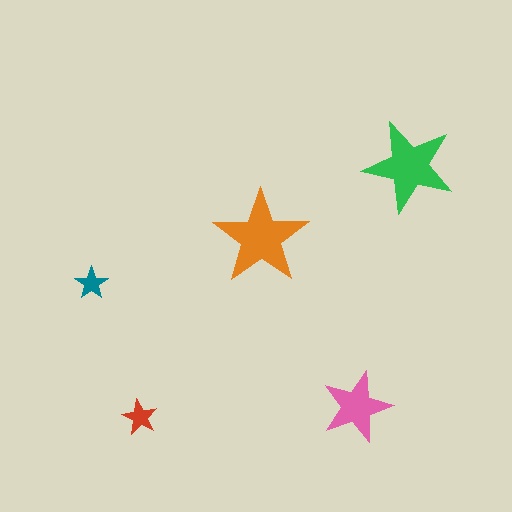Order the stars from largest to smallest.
the orange one, the green one, the pink one, the red one, the teal one.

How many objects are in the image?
There are 5 objects in the image.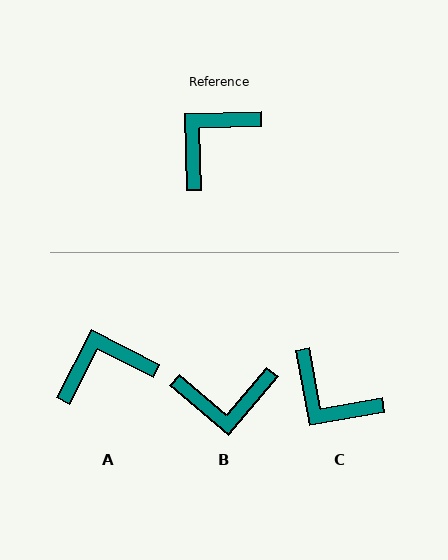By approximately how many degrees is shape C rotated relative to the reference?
Approximately 99 degrees counter-clockwise.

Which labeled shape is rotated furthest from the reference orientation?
B, about 138 degrees away.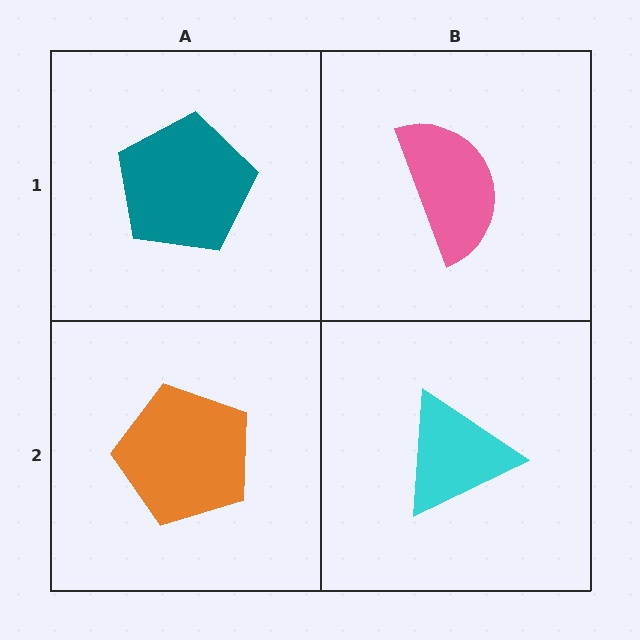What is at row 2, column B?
A cyan triangle.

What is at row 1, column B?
A pink semicircle.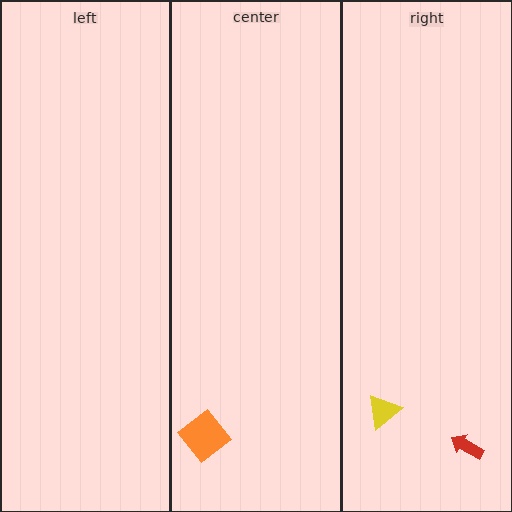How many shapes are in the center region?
1.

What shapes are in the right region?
The yellow triangle, the red arrow.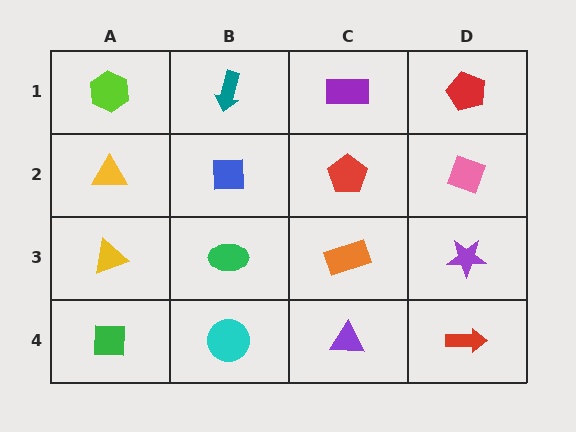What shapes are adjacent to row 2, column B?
A teal arrow (row 1, column B), a green ellipse (row 3, column B), a yellow triangle (row 2, column A), a red pentagon (row 2, column C).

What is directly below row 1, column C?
A red pentagon.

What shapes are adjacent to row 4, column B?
A green ellipse (row 3, column B), a green square (row 4, column A), a purple triangle (row 4, column C).